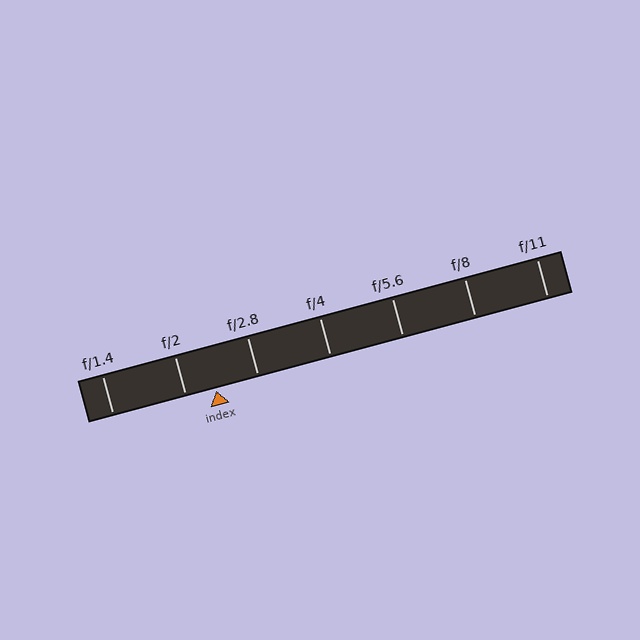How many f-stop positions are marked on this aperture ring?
There are 7 f-stop positions marked.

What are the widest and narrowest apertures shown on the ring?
The widest aperture shown is f/1.4 and the narrowest is f/11.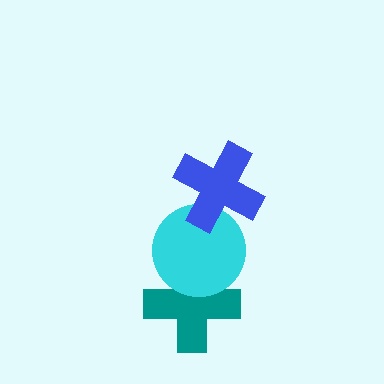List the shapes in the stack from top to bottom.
From top to bottom: the blue cross, the cyan circle, the teal cross.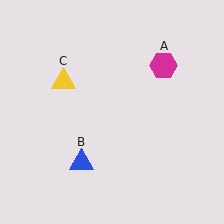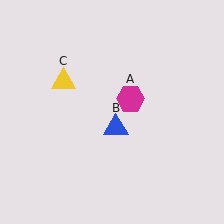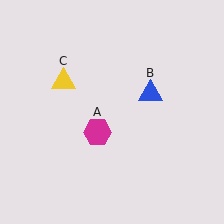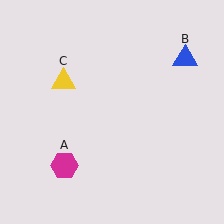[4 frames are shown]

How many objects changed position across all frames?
2 objects changed position: magenta hexagon (object A), blue triangle (object B).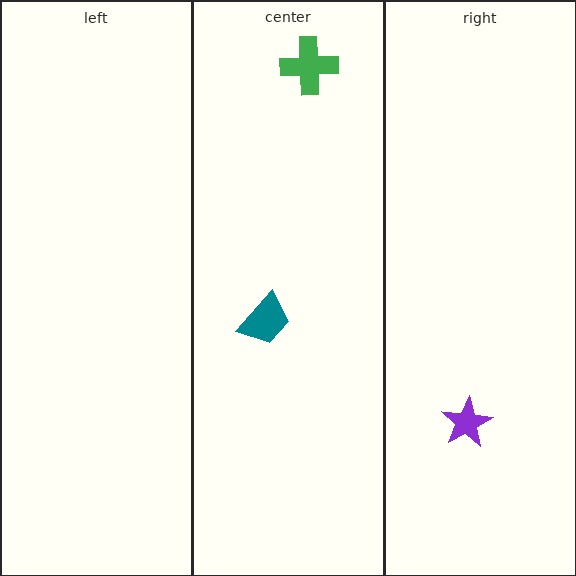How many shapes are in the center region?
2.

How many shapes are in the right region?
1.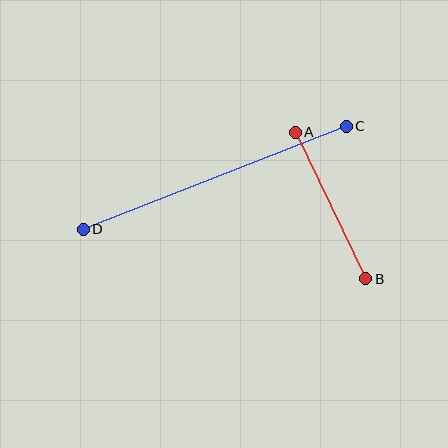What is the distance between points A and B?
The distance is approximately 162 pixels.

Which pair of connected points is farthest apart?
Points C and D are farthest apart.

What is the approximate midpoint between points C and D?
The midpoint is at approximately (215, 178) pixels.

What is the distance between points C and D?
The distance is approximately 283 pixels.